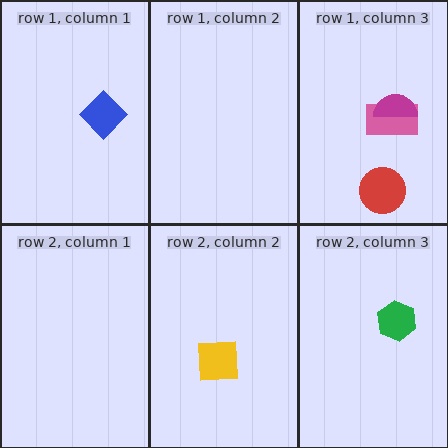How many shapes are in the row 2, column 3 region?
1.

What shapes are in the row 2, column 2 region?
The yellow square.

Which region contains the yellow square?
The row 2, column 2 region.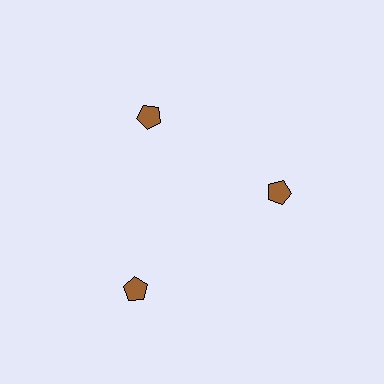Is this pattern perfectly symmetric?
No. The 3 brown pentagons are arranged in a ring, but one element near the 7 o'clock position is pushed outward from the center, breaking the 3-fold rotational symmetry.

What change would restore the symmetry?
The symmetry would be restored by moving it inward, back onto the ring so that all 3 pentagons sit at equal angles and equal distance from the center.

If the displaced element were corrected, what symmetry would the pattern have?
It would have 3-fold rotational symmetry — the pattern would map onto itself every 120 degrees.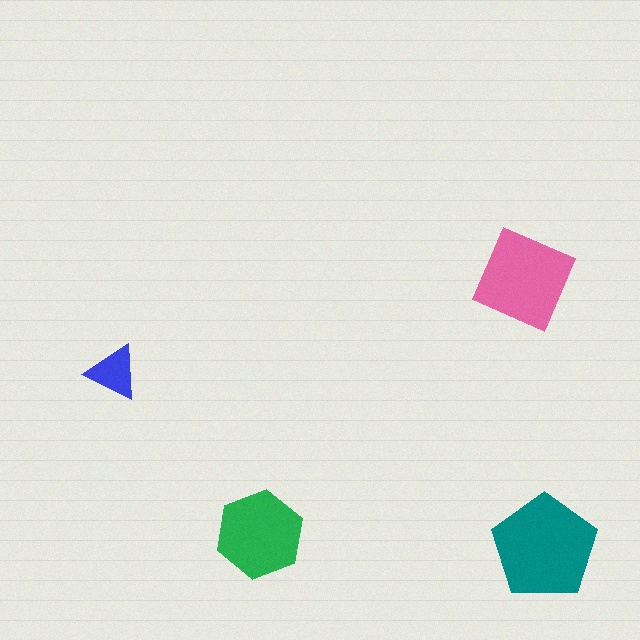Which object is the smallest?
The blue triangle.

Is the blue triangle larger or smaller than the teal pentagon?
Smaller.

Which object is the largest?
The teal pentagon.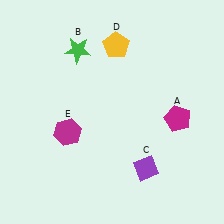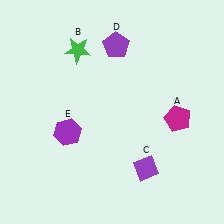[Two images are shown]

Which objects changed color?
D changed from yellow to purple. E changed from magenta to purple.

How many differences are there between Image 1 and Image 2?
There are 2 differences between the two images.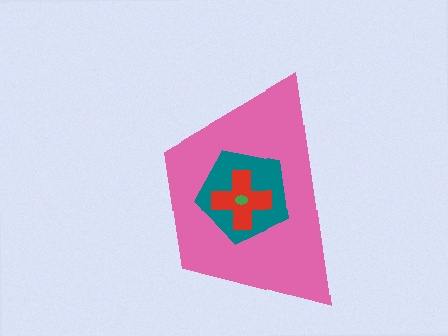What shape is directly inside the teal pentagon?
The red cross.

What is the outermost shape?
The pink trapezoid.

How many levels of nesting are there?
4.